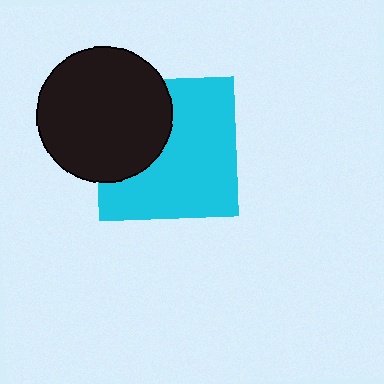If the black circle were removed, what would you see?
You would see the complete cyan square.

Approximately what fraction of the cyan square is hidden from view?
Roughly 35% of the cyan square is hidden behind the black circle.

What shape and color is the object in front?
The object in front is a black circle.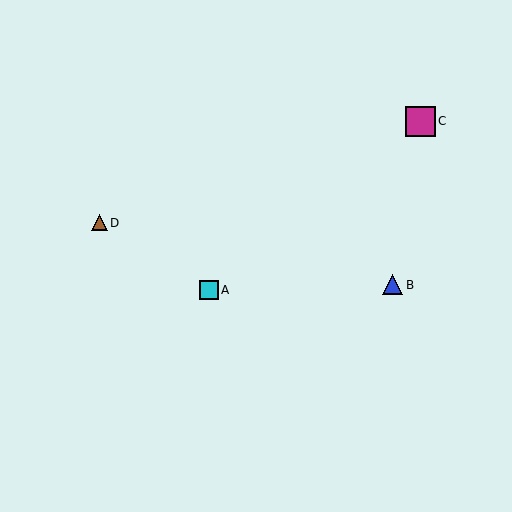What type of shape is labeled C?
Shape C is a magenta square.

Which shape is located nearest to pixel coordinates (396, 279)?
The blue triangle (labeled B) at (393, 285) is nearest to that location.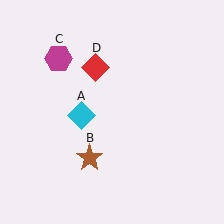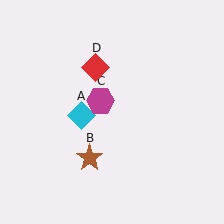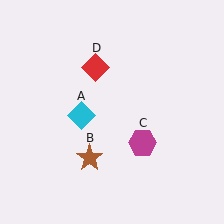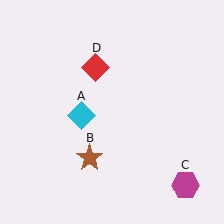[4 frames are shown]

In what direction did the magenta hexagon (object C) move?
The magenta hexagon (object C) moved down and to the right.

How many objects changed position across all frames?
1 object changed position: magenta hexagon (object C).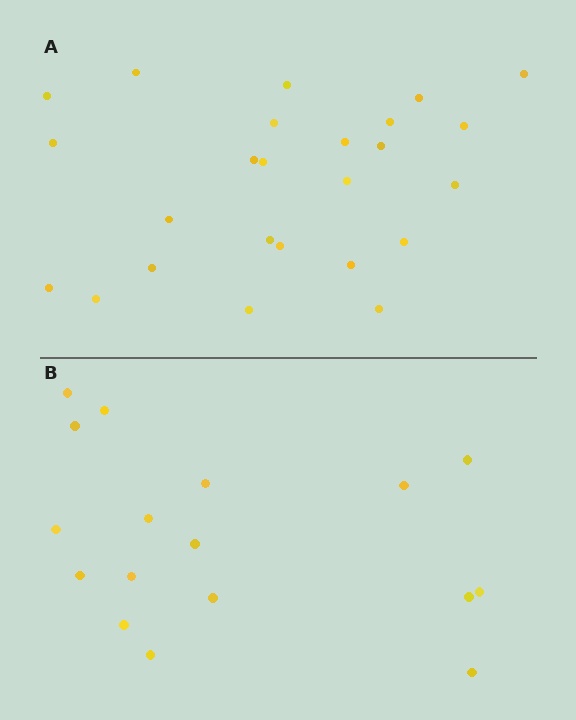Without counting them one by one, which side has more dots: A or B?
Region A (the top region) has more dots.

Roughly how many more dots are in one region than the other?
Region A has roughly 8 or so more dots than region B.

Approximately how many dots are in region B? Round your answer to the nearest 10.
About 20 dots. (The exact count is 17, which rounds to 20.)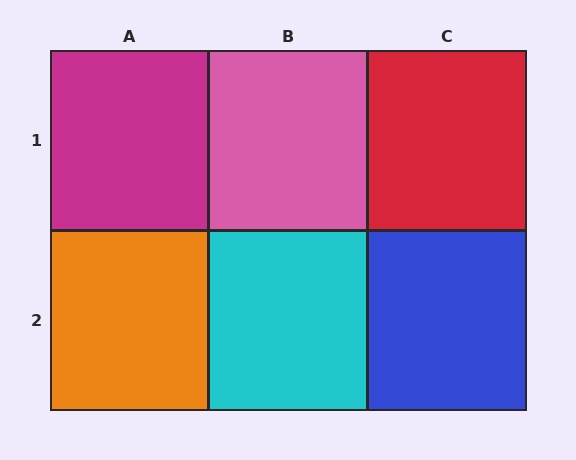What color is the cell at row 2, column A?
Orange.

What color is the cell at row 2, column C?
Blue.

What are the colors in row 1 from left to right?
Magenta, pink, red.